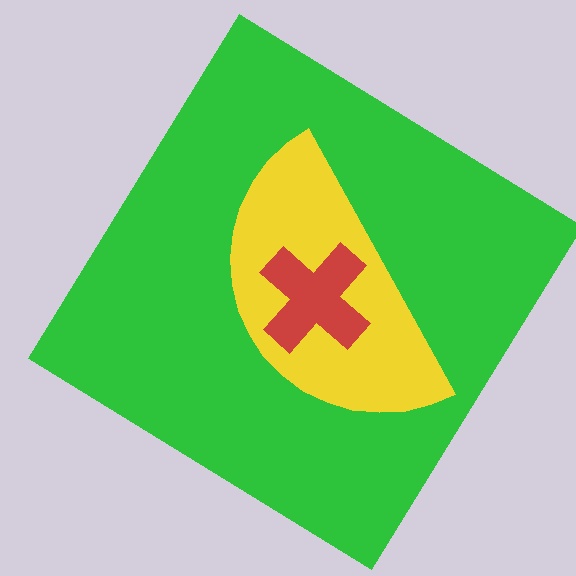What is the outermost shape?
The green diamond.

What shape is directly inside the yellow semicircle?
The red cross.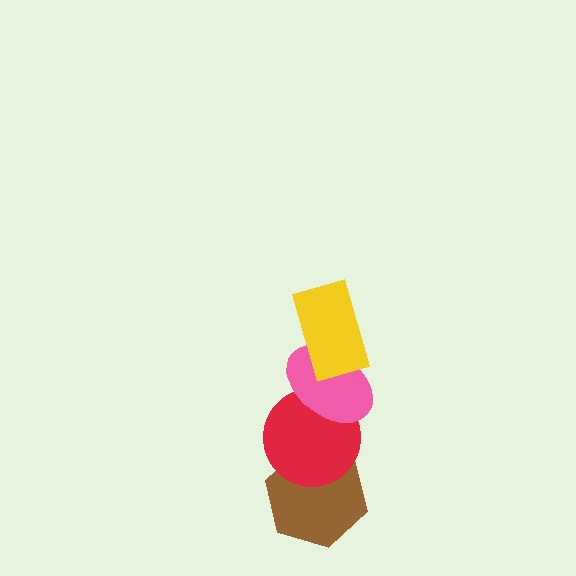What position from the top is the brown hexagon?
The brown hexagon is 4th from the top.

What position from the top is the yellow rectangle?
The yellow rectangle is 1st from the top.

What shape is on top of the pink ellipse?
The yellow rectangle is on top of the pink ellipse.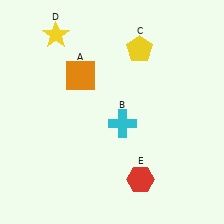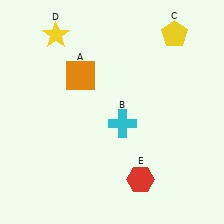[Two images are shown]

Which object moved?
The yellow pentagon (C) moved right.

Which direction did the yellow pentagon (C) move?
The yellow pentagon (C) moved right.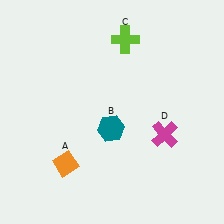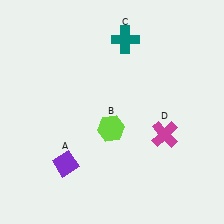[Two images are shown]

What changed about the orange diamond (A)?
In Image 1, A is orange. In Image 2, it changed to purple.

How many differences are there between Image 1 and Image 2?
There are 3 differences between the two images.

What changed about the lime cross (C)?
In Image 1, C is lime. In Image 2, it changed to teal.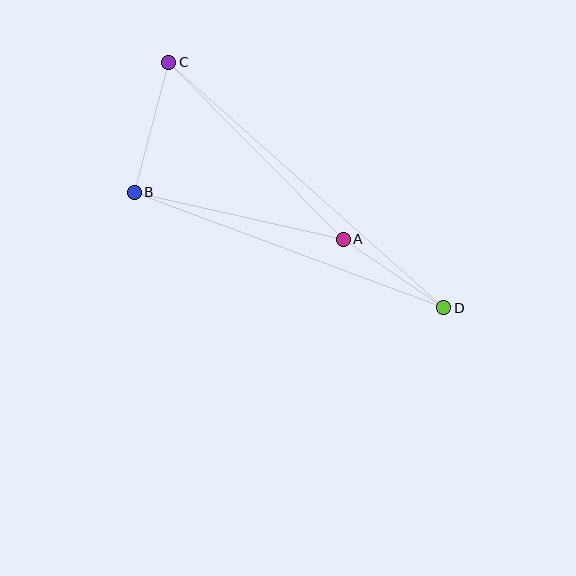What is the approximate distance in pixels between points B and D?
The distance between B and D is approximately 330 pixels.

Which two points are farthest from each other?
Points C and D are farthest from each other.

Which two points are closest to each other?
Points A and D are closest to each other.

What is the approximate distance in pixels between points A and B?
The distance between A and B is approximately 214 pixels.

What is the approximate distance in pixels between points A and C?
The distance between A and C is approximately 249 pixels.